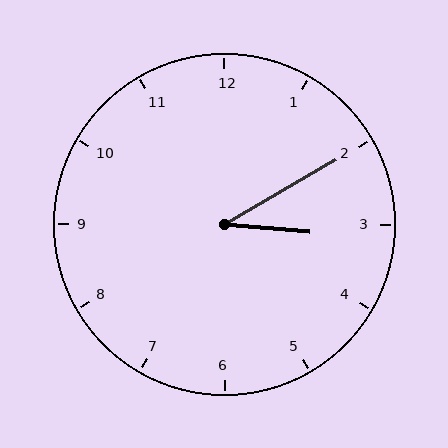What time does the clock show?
3:10.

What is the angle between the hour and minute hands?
Approximately 35 degrees.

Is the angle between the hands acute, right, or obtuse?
It is acute.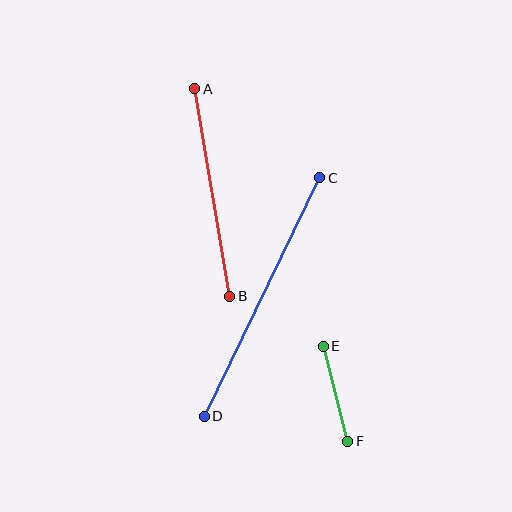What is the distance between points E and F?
The distance is approximately 98 pixels.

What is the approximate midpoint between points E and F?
The midpoint is at approximately (336, 394) pixels.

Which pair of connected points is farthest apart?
Points C and D are farthest apart.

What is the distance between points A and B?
The distance is approximately 210 pixels.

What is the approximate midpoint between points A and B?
The midpoint is at approximately (212, 192) pixels.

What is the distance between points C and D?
The distance is approximately 265 pixels.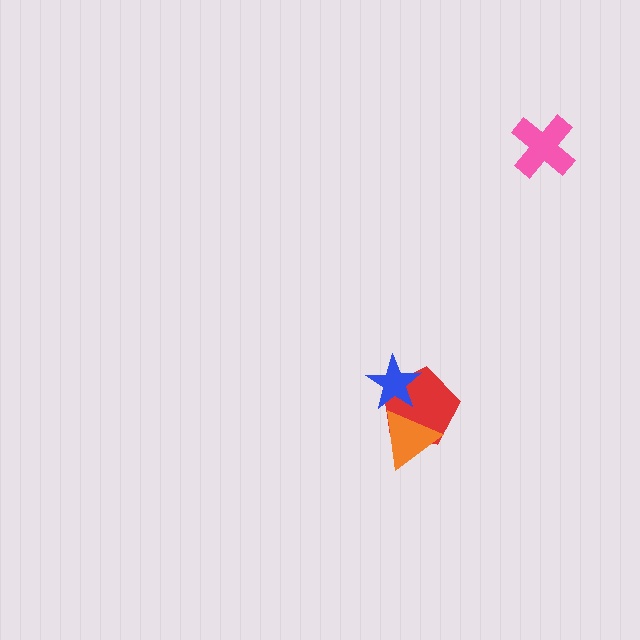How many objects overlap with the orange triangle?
2 objects overlap with the orange triangle.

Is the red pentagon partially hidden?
Yes, it is partially covered by another shape.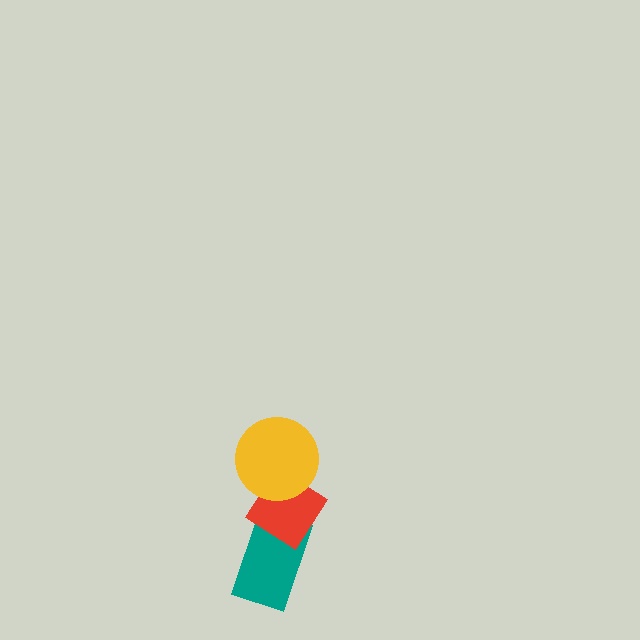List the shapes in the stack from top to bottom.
From top to bottom: the yellow circle, the red diamond, the teal rectangle.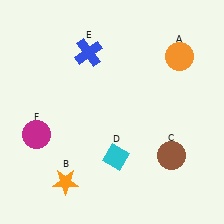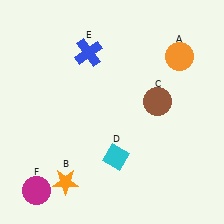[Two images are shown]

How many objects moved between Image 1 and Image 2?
2 objects moved between the two images.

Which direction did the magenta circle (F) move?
The magenta circle (F) moved down.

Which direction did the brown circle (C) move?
The brown circle (C) moved up.